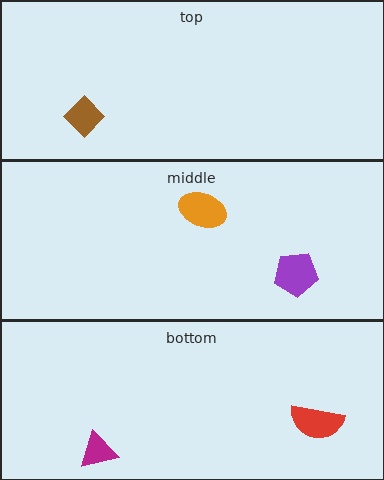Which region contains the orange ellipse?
The middle region.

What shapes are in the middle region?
The purple pentagon, the orange ellipse.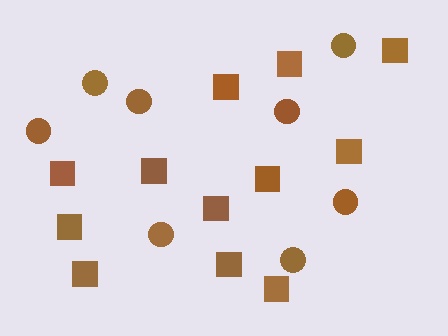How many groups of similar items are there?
There are 2 groups: one group of circles (8) and one group of squares (12).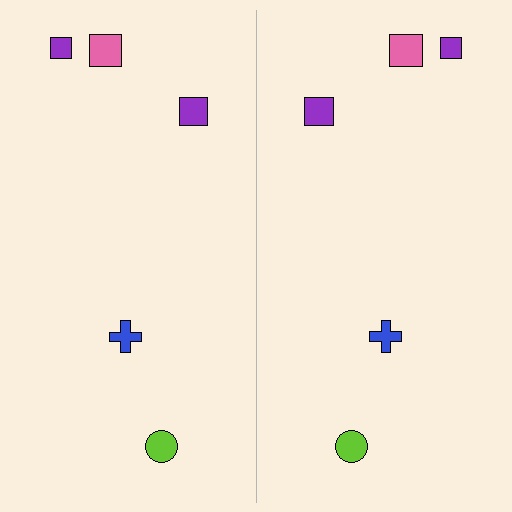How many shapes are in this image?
There are 10 shapes in this image.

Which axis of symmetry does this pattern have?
The pattern has a vertical axis of symmetry running through the center of the image.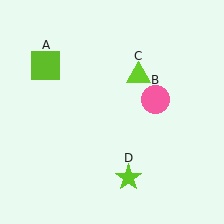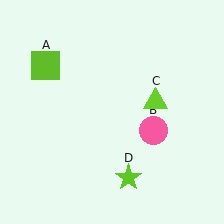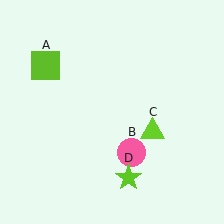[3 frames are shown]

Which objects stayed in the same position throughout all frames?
Lime square (object A) and lime star (object D) remained stationary.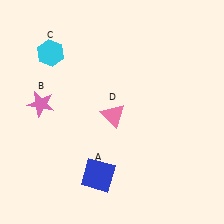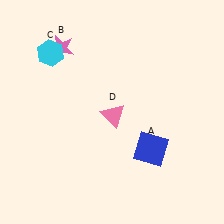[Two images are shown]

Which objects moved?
The objects that moved are: the blue square (A), the pink star (B).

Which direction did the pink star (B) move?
The pink star (B) moved up.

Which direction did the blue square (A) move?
The blue square (A) moved right.